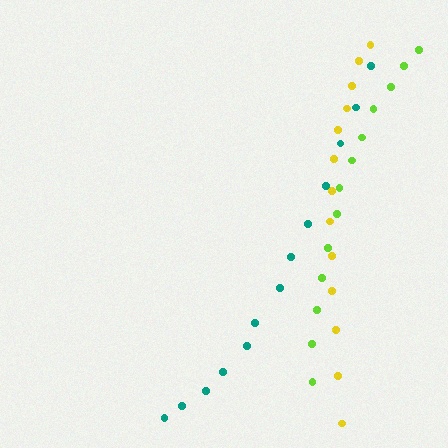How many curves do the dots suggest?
There are 3 distinct paths.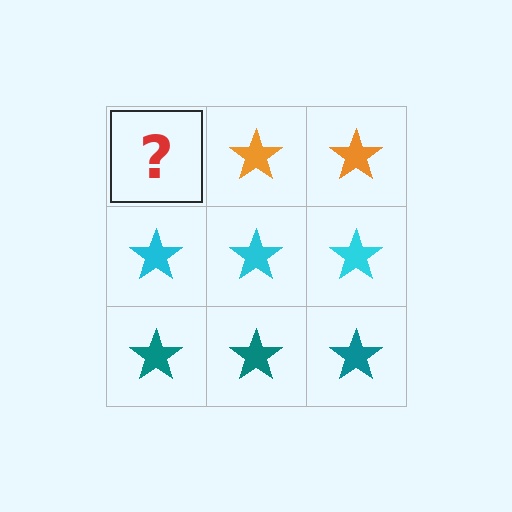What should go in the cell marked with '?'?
The missing cell should contain an orange star.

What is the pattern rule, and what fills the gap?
The rule is that each row has a consistent color. The gap should be filled with an orange star.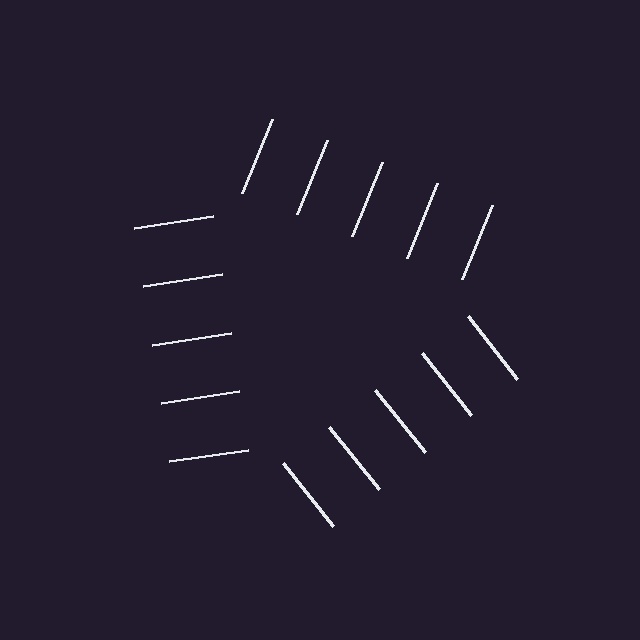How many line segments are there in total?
15 — 5 along each of the 3 edges.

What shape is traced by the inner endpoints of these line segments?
An illusory triangle — the line segments terminate on its edges but no continuous stroke is drawn.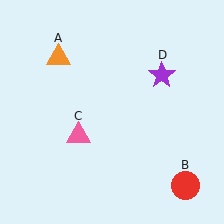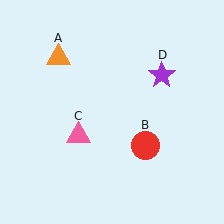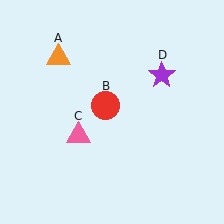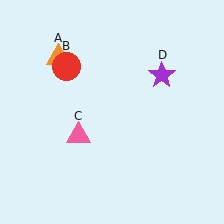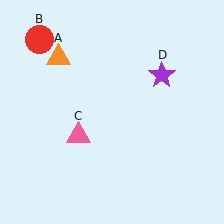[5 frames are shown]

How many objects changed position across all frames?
1 object changed position: red circle (object B).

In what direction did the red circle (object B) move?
The red circle (object B) moved up and to the left.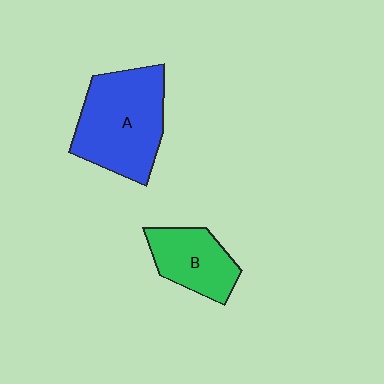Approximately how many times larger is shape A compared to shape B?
Approximately 1.7 times.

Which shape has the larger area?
Shape A (blue).